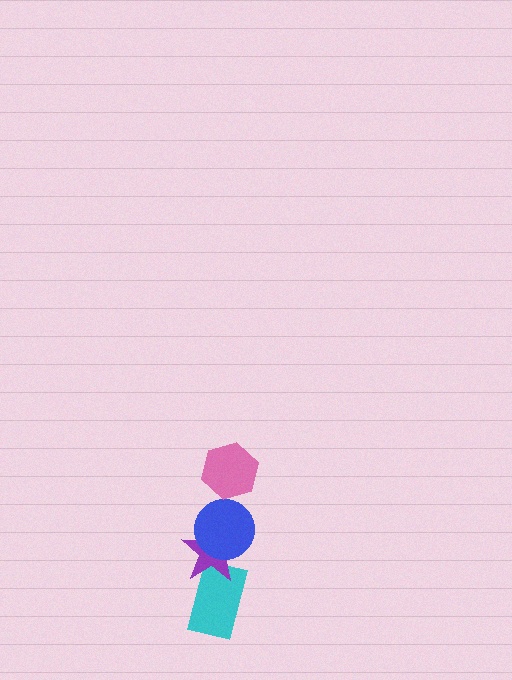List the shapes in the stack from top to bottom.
From top to bottom: the pink hexagon, the blue circle, the purple star, the cyan rectangle.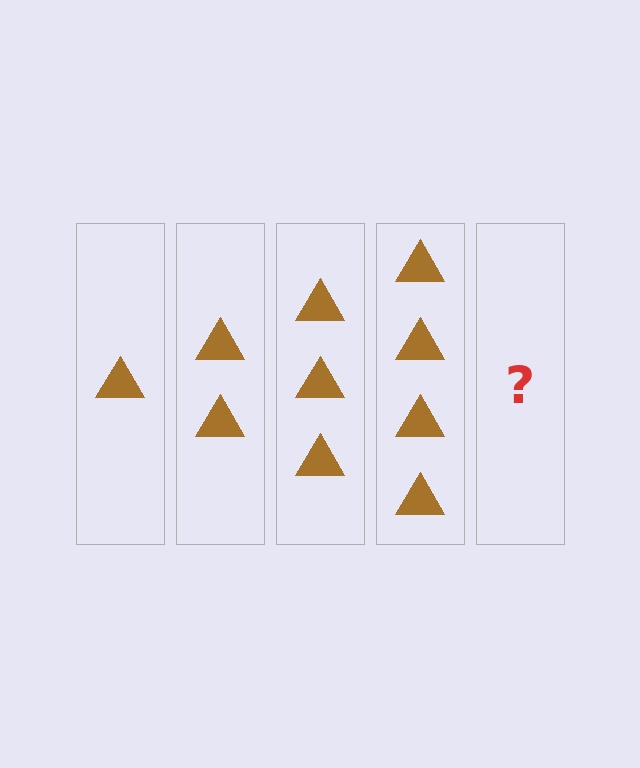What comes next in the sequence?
The next element should be 5 triangles.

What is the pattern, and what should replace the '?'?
The pattern is that each step adds one more triangle. The '?' should be 5 triangles.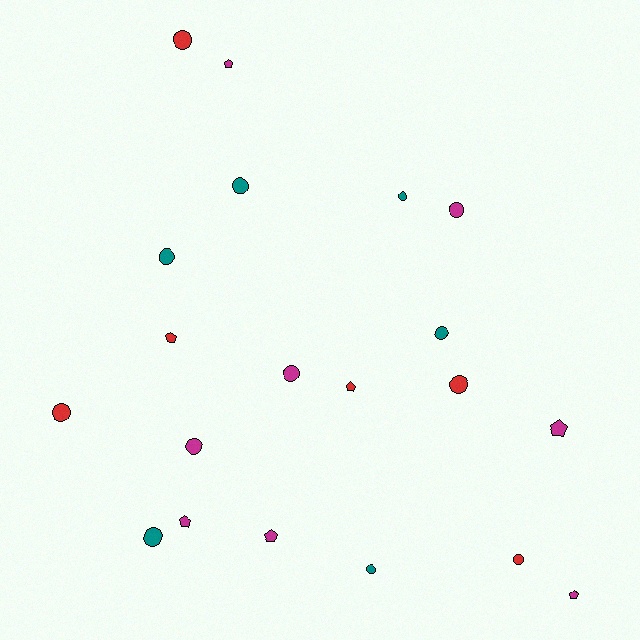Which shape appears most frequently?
Circle, with 13 objects.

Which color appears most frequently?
Magenta, with 8 objects.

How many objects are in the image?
There are 20 objects.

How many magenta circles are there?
There are 3 magenta circles.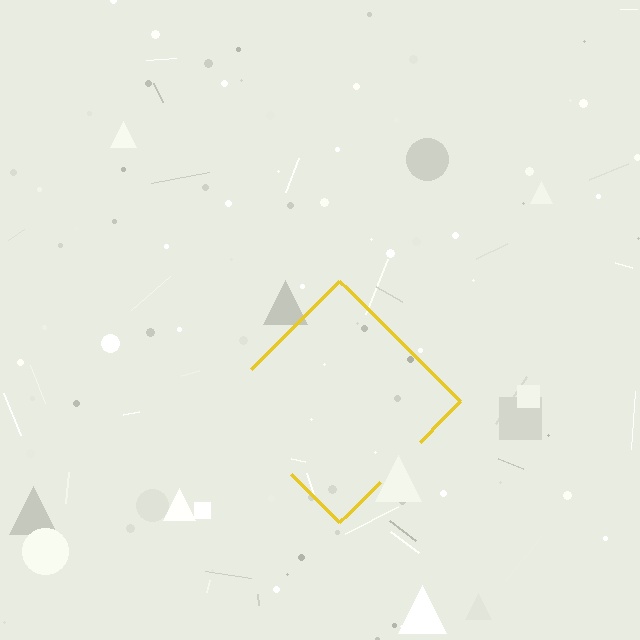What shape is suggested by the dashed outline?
The dashed outline suggests a diamond.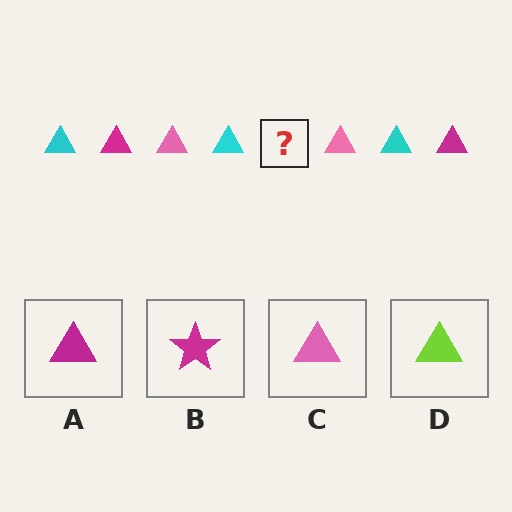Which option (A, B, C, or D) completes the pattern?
A.